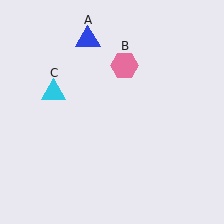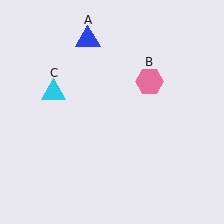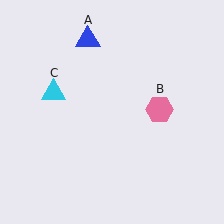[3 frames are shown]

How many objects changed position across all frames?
1 object changed position: pink hexagon (object B).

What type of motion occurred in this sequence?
The pink hexagon (object B) rotated clockwise around the center of the scene.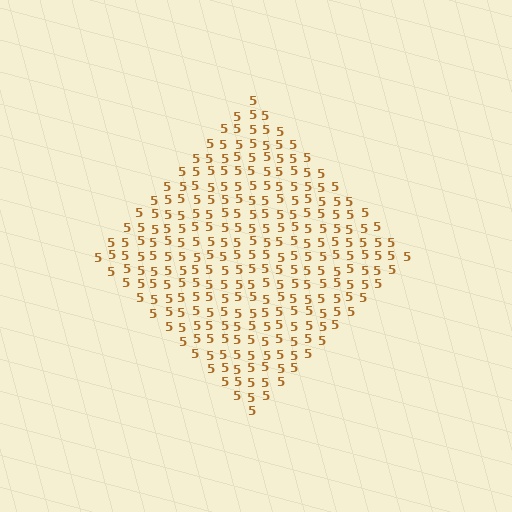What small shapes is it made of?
It is made of small digit 5's.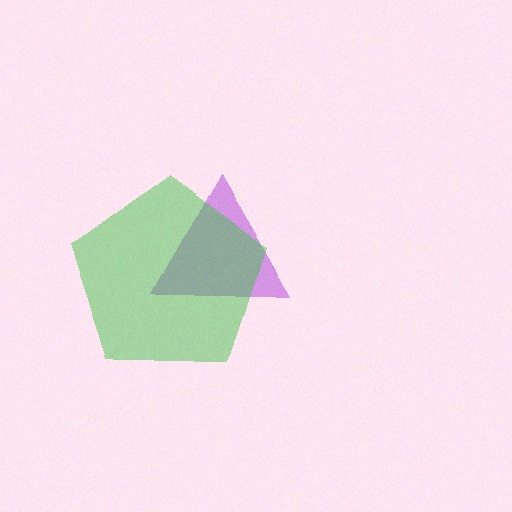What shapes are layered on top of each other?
The layered shapes are: a purple triangle, a green pentagon.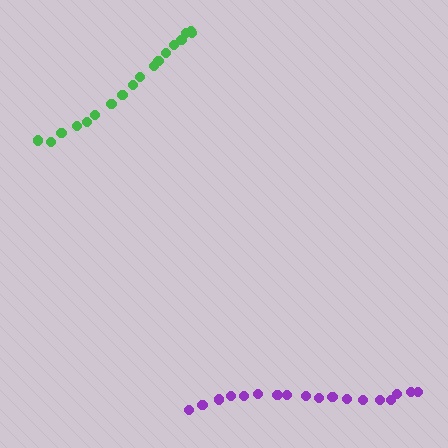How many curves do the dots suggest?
There are 2 distinct paths.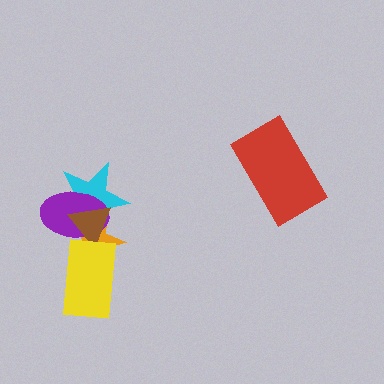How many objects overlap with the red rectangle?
0 objects overlap with the red rectangle.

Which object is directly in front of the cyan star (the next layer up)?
The purple ellipse is directly in front of the cyan star.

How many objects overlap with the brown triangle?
4 objects overlap with the brown triangle.